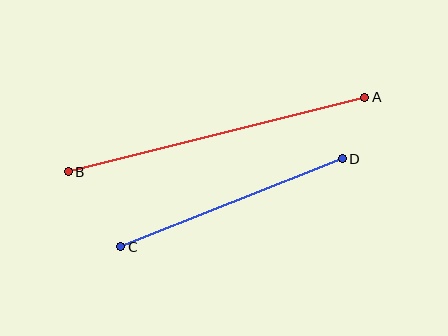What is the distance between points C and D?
The distance is approximately 238 pixels.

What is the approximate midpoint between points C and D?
The midpoint is at approximately (231, 203) pixels.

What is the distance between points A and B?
The distance is approximately 305 pixels.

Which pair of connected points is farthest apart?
Points A and B are farthest apart.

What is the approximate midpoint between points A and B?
The midpoint is at approximately (216, 135) pixels.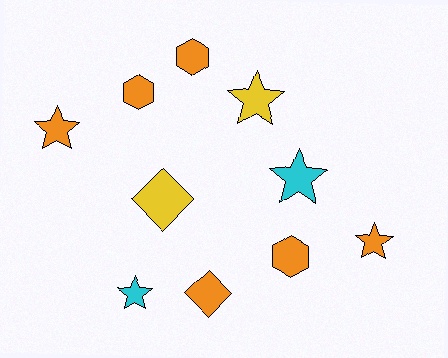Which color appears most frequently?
Orange, with 6 objects.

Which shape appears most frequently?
Star, with 5 objects.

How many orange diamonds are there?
There is 1 orange diamond.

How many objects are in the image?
There are 10 objects.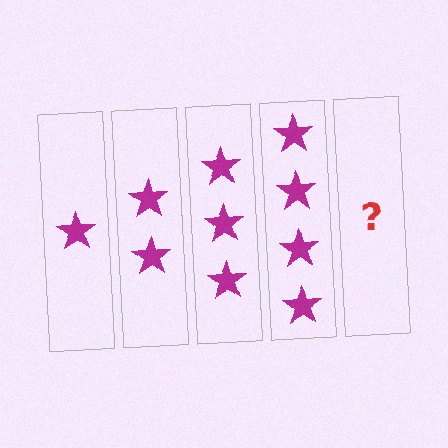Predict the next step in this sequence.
The next step is 5 stars.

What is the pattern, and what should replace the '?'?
The pattern is that each step adds one more star. The '?' should be 5 stars.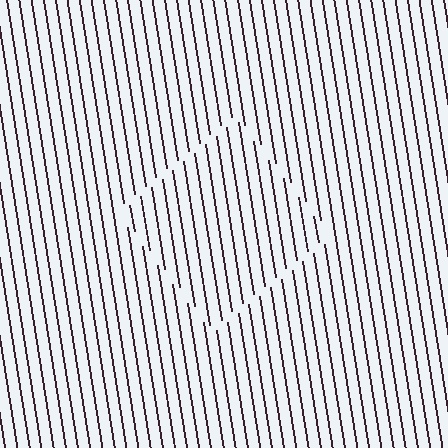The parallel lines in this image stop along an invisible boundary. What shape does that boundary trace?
An illusory square. The interior of the shape contains the same grating, shifted by half a period — the contour is defined by the phase discontinuity where line-ends from the inner and outer gratings abut.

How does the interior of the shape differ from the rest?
The interior of the shape contains the same grating, shifted by half a period — the contour is defined by the phase discontinuity where line-ends from the inner and outer gratings abut.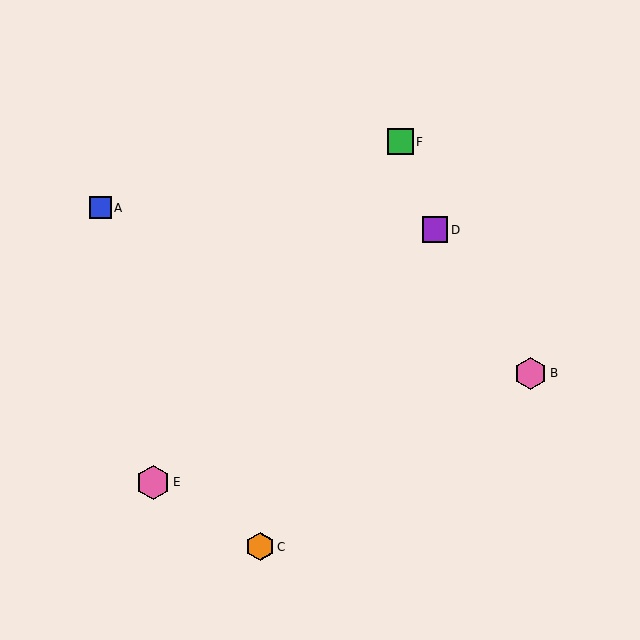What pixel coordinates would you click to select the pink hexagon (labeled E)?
Click at (153, 482) to select the pink hexagon E.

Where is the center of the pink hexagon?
The center of the pink hexagon is at (153, 482).